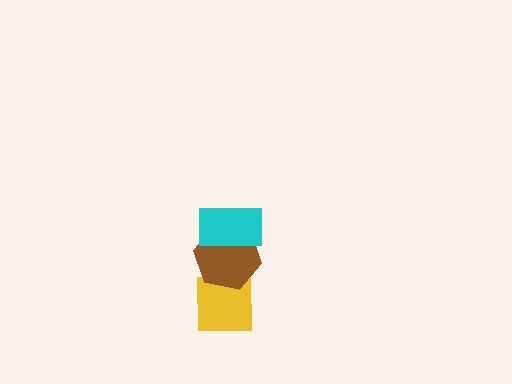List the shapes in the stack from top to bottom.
From top to bottom: the cyan rectangle, the brown hexagon, the yellow square.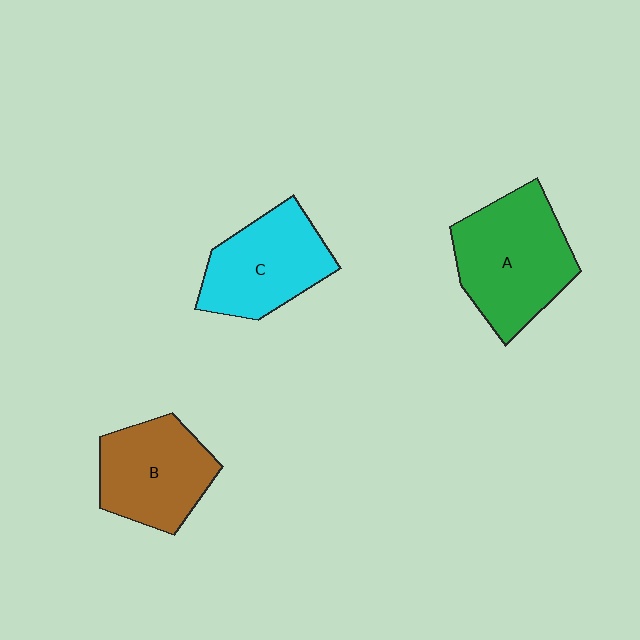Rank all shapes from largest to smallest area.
From largest to smallest: A (green), C (cyan), B (brown).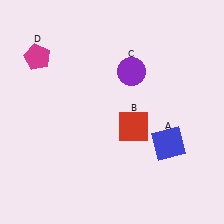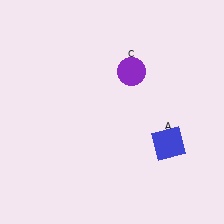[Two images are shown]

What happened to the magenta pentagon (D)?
The magenta pentagon (D) was removed in Image 2. It was in the top-left area of Image 1.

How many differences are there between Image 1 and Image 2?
There are 2 differences between the two images.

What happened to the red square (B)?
The red square (B) was removed in Image 2. It was in the bottom-right area of Image 1.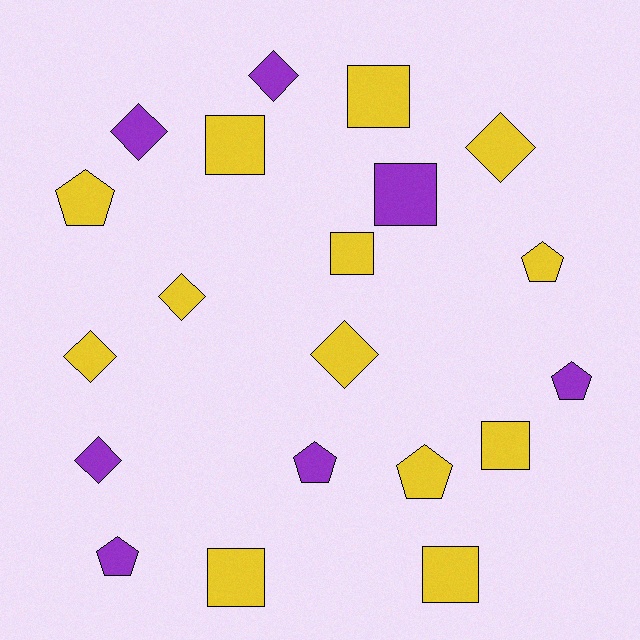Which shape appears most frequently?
Square, with 7 objects.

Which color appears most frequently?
Yellow, with 13 objects.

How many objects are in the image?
There are 20 objects.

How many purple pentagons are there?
There are 3 purple pentagons.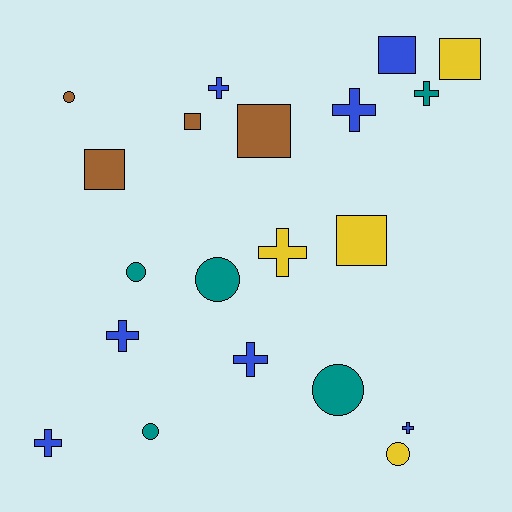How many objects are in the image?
There are 20 objects.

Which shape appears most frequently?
Cross, with 8 objects.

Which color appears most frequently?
Blue, with 7 objects.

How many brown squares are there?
There are 3 brown squares.